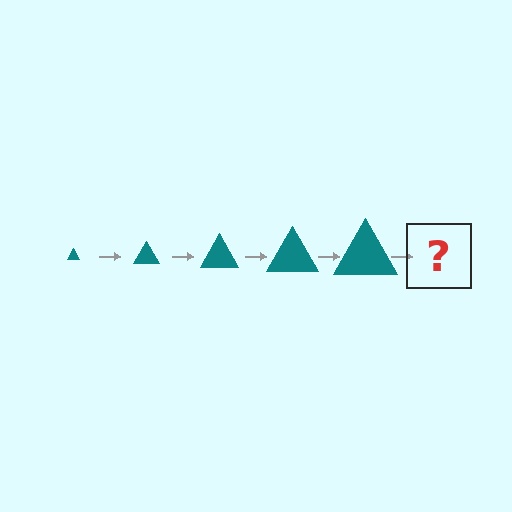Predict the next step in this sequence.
The next step is a teal triangle, larger than the previous one.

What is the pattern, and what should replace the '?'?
The pattern is that the triangle gets progressively larger each step. The '?' should be a teal triangle, larger than the previous one.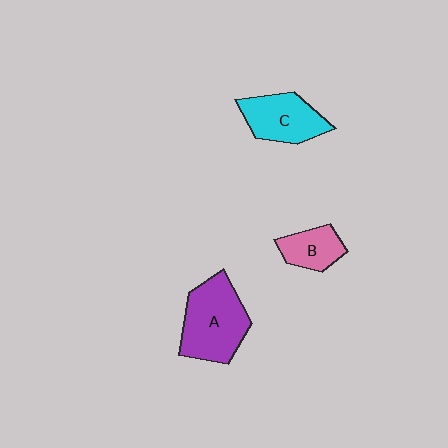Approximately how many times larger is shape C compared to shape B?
Approximately 1.5 times.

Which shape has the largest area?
Shape A (purple).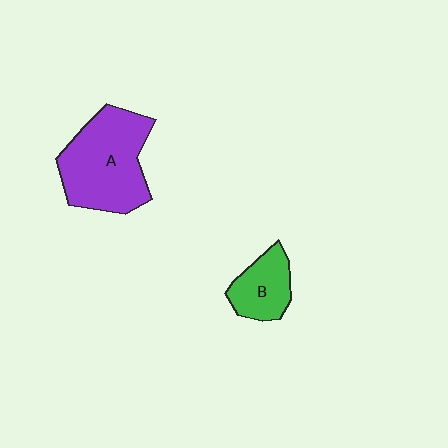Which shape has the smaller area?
Shape B (green).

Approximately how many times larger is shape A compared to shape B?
Approximately 2.2 times.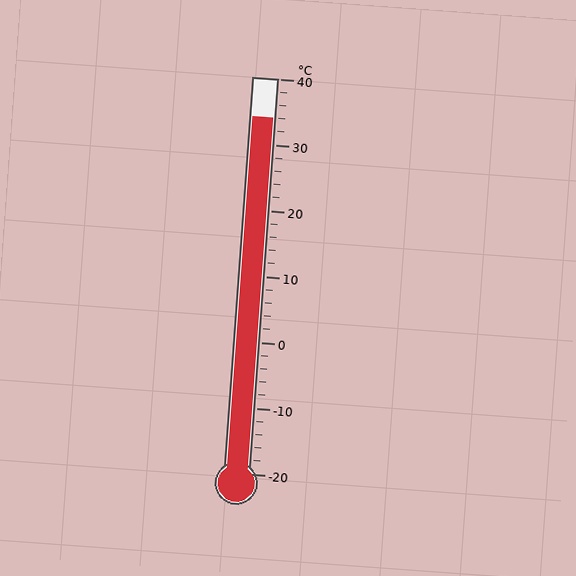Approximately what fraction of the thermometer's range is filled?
The thermometer is filled to approximately 90% of its range.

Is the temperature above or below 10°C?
The temperature is above 10°C.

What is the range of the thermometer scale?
The thermometer scale ranges from -20°C to 40°C.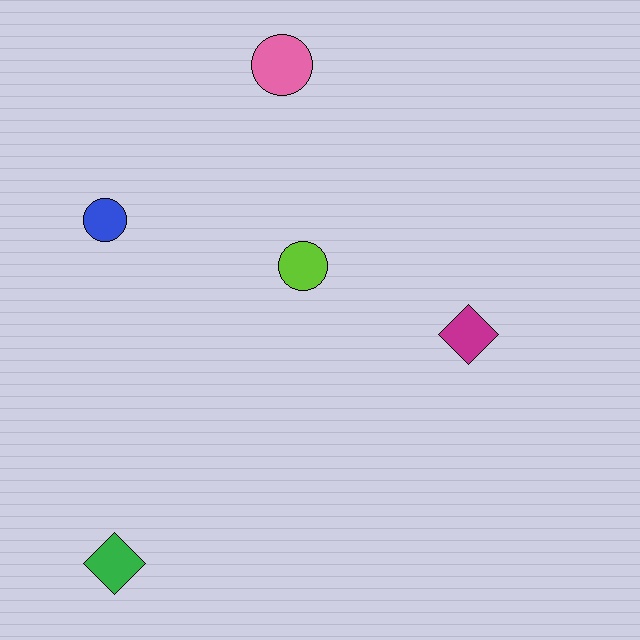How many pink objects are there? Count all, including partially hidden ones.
There is 1 pink object.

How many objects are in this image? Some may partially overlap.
There are 5 objects.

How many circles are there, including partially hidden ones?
There are 3 circles.